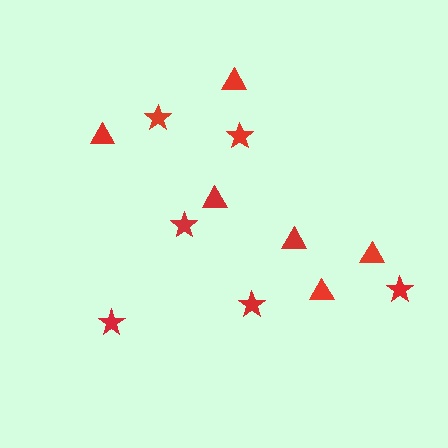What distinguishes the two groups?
There are 2 groups: one group of triangles (6) and one group of stars (6).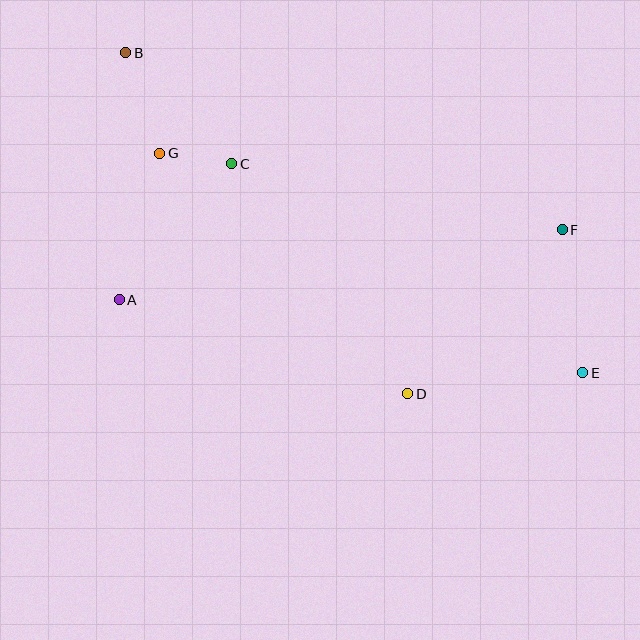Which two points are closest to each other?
Points C and G are closest to each other.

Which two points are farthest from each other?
Points B and E are farthest from each other.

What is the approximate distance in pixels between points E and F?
The distance between E and F is approximately 145 pixels.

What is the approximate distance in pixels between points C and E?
The distance between C and E is approximately 409 pixels.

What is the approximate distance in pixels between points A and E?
The distance between A and E is approximately 469 pixels.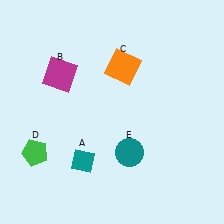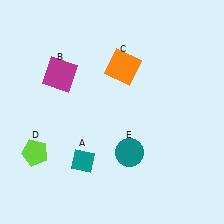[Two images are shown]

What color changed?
The pentagon (D) changed from green in Image 1 to lime in Image 2.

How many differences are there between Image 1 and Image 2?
There is 1 difference between the two images.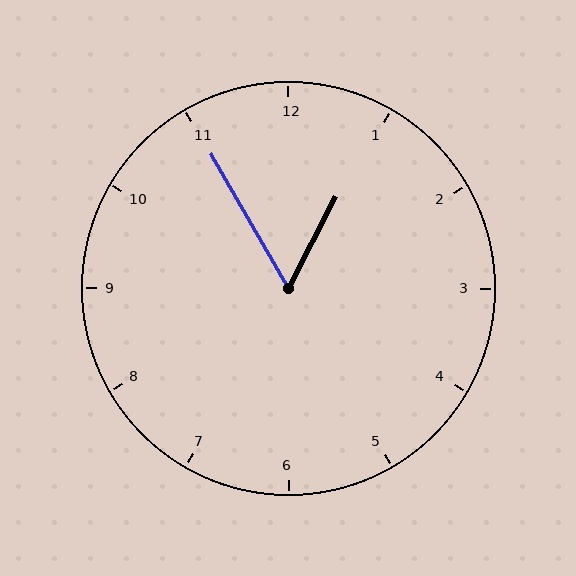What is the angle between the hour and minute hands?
Approximately 58 degrees.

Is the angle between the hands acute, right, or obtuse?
It is acute.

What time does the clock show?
12:55.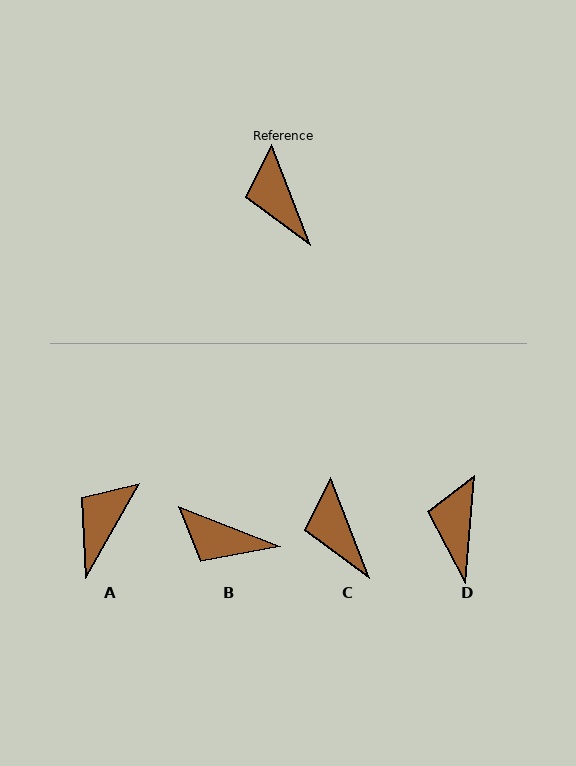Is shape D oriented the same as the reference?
No, it is off by about 26 degrees.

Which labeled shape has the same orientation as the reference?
C.